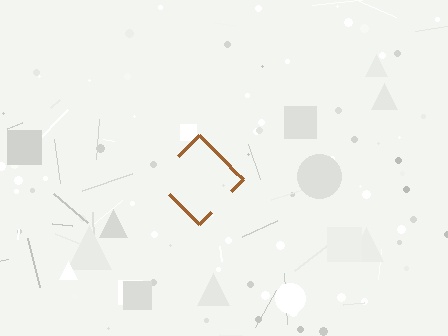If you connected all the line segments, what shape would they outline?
They would outline a diamond.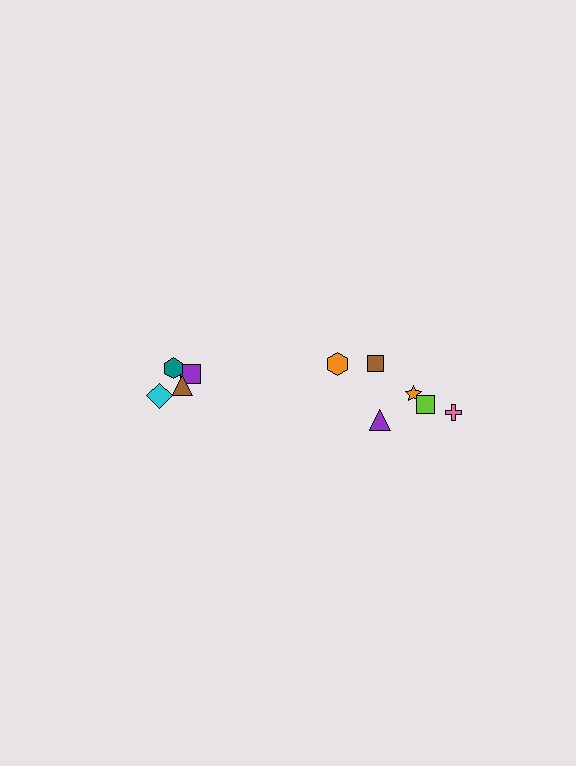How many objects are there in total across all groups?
There are 10 objects.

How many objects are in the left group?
There are 4 objects.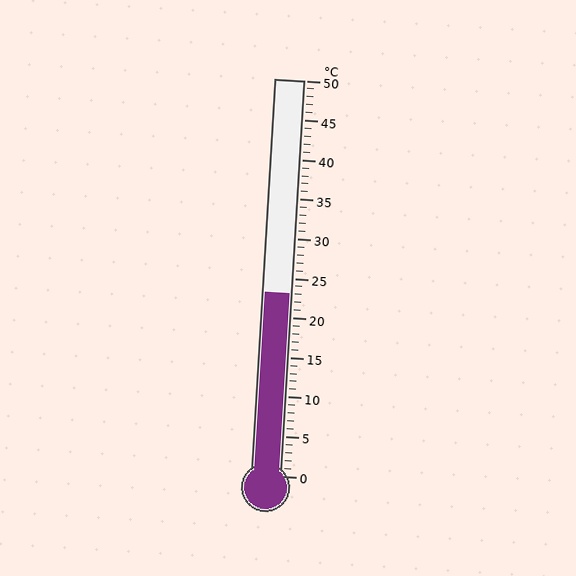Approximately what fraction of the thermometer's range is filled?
The thermometer is filled to approximately 45% of its range.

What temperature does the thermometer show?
The thermometer shows approximately 23°C.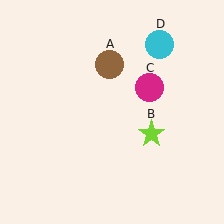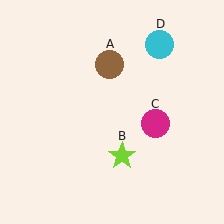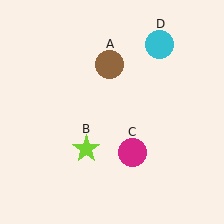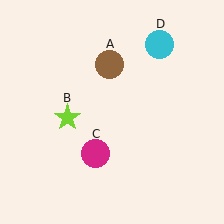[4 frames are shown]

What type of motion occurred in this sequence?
The lime star (object B), magenta circle (object C) rotated clockwise around the center of the scene.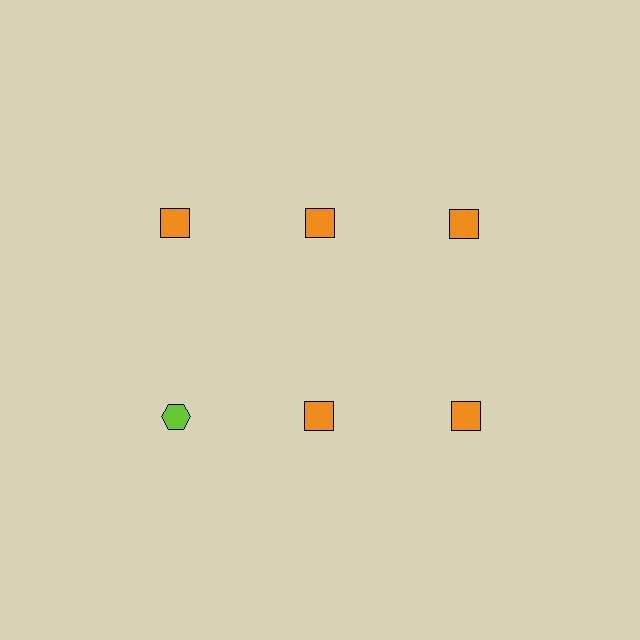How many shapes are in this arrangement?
There are 6 shapes arranged in a grid pattern.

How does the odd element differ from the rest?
It differs in both color (lime instead of orange) and shape (hexagon instead of square).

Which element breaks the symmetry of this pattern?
The lime hexagon in the second row, leftmost column breaks the symmetry. All other shapes are orange squares.